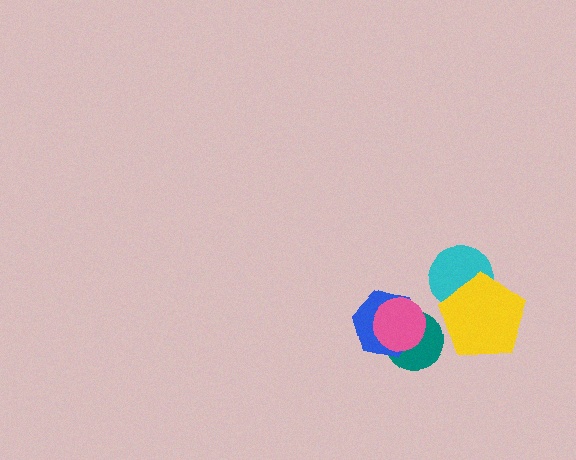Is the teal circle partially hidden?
Yes, it is partially covered by another shape.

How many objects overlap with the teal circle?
2 objects overlap with the teal circle.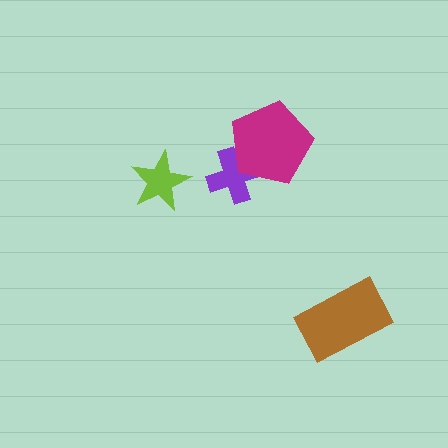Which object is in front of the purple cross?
The magenta pentagon is in front of the purple cross.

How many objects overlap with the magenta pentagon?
1 object overlaps with the magenta pentagon.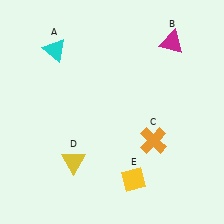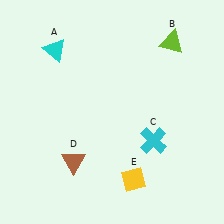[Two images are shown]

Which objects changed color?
B changed from magenta to lime. C changed from orange to cyan. D changed from yellow to brown.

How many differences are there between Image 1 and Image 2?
There are 3 differences between the two images.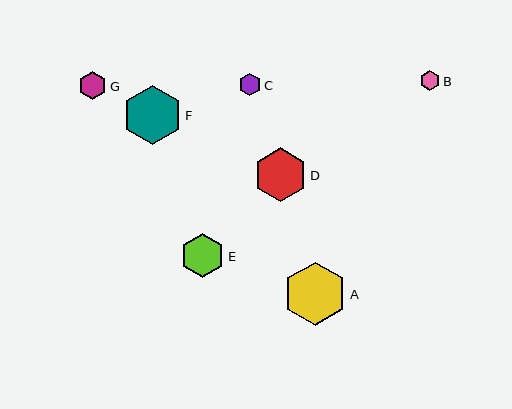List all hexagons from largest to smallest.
From largest to smallest: A, F, D, E, G, C, B.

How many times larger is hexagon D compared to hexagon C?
Hexagon D is approximately 2.4 times the size of hexagon C.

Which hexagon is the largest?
Hexagon A is the largest with a size of approximately 64 pixels.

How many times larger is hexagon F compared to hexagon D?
Hexagon F is approximately 1.1 times the size of hexagon D.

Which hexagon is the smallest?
Hexagon B is the smallest with a size of approximately 20 pixels.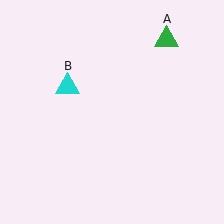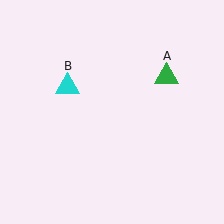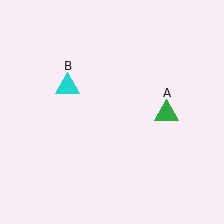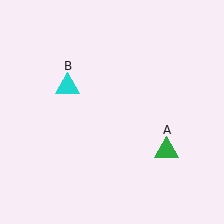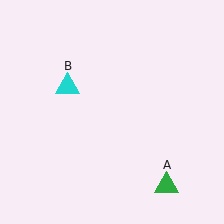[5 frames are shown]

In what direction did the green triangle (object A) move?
The green triangle (object A) moved down.